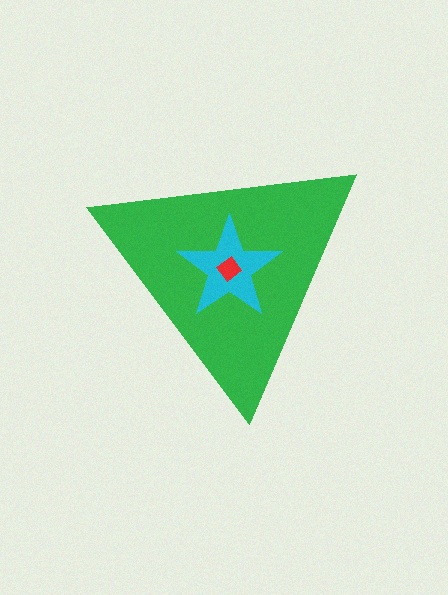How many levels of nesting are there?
3.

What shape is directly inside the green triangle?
The cyan star.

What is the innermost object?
The red diamond.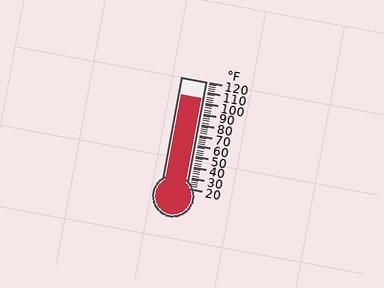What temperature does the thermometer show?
The thermometer shows approximately 104°F.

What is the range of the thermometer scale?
The thermometer scale ranges from 20°F to 120°F.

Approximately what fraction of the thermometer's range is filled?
The thermometer is filled to approximately 85% of its range.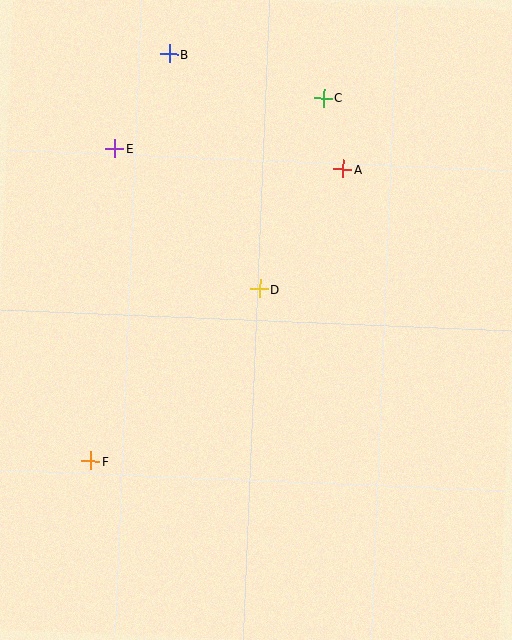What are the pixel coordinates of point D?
Point D is at (260, 289).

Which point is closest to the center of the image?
Point D at (260, 289) is closest to the center.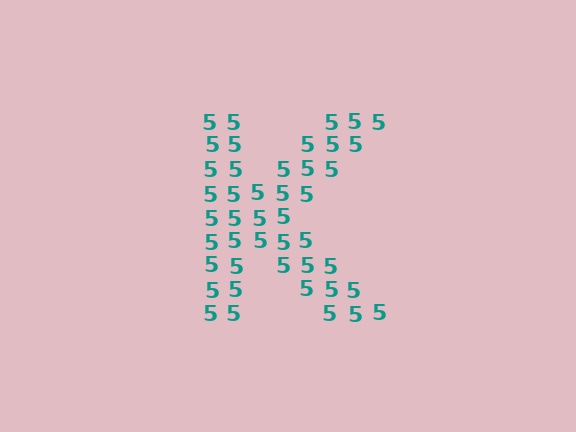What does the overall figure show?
The overall figure shows the letter K.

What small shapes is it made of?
It is made of small digit 5's.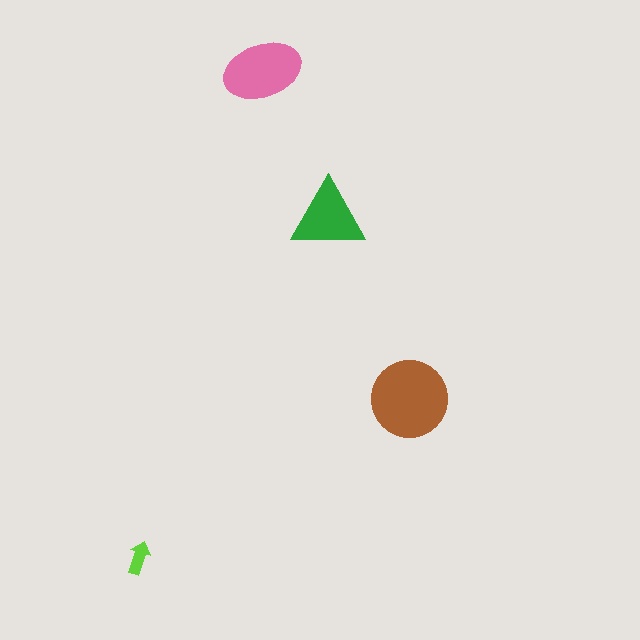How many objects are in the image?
There are 4 objects in the image.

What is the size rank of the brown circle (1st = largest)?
1st.